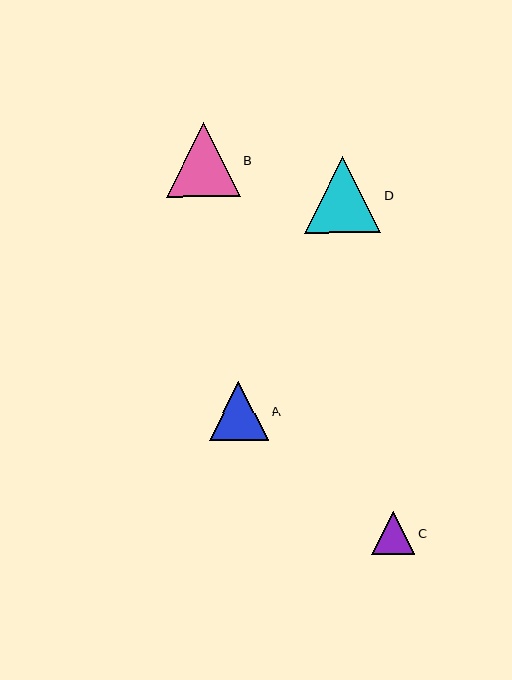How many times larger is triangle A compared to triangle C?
Triangle A is approximately 1.4 times the size of triangle C.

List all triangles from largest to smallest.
From largest to smallest: D, B, A, C.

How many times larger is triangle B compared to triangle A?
Triangle B is approximately 1.2 times the size of triangle A.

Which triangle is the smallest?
Triangle C is the smallest with a size of approximately 43 pixels.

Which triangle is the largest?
Triangle D is the largest with a size of approximately 76 pixels.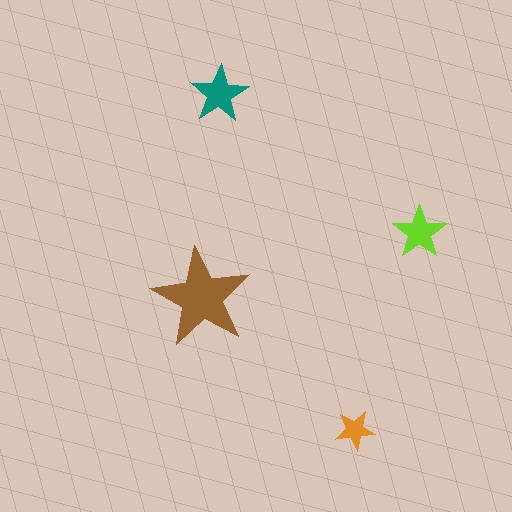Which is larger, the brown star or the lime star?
The brown one.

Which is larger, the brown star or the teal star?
The brown one.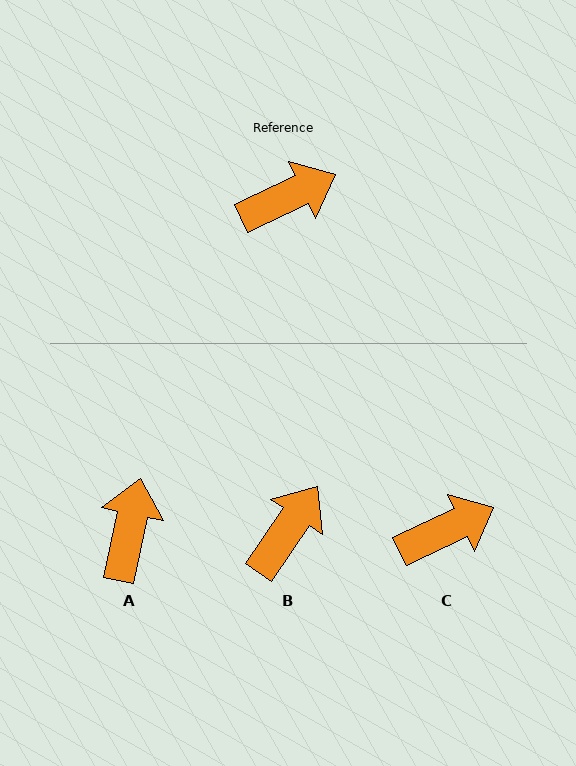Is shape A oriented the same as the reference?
No, it is off by about 53 degrees.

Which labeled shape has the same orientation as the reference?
C.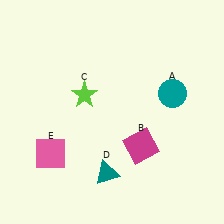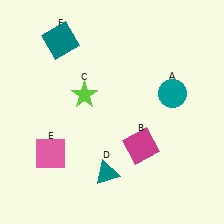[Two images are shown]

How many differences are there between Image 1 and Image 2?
There is 1 difference between the two images.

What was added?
A teal square (F) was added in Image 2.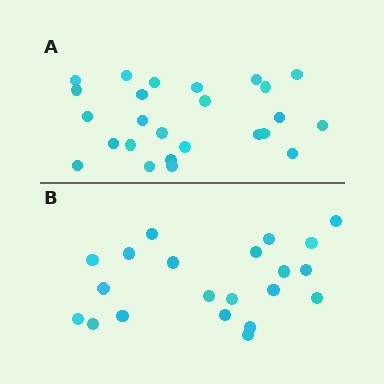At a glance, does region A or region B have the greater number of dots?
Region A (the top region) has more dots.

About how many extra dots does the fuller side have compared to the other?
Region A has about 4 more dots than region B.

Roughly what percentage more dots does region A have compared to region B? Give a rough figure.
About 20% more.